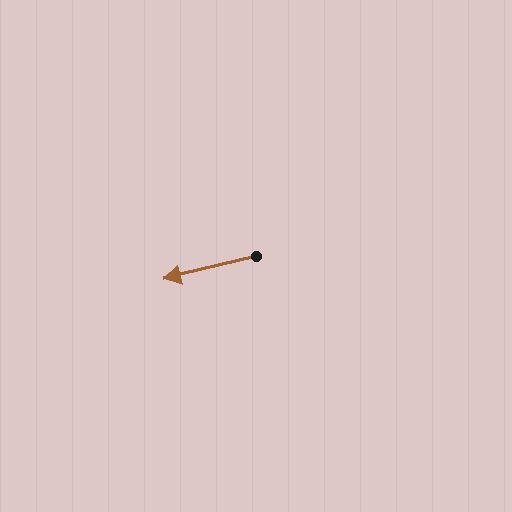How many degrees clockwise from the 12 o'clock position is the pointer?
Approximately 256 degrees.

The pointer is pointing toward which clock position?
Roughly 9 o'clock.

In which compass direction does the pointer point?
West.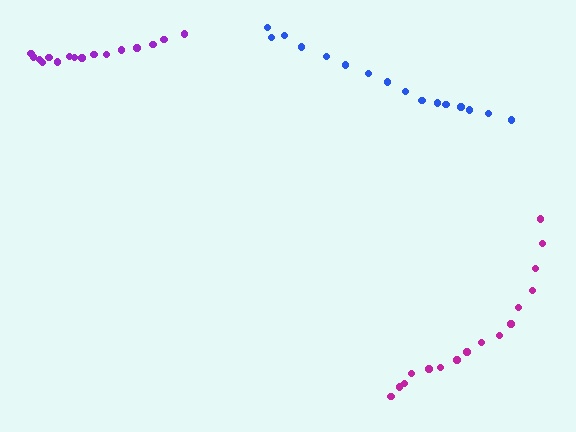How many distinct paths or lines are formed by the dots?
There are 3 distinct paths.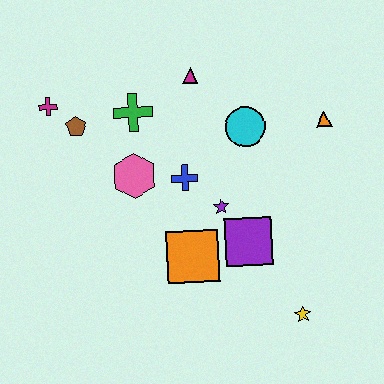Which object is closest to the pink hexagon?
The blue cross is closest to the pink hexagon.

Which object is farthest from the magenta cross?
The yellow star is farthest from the magenta cross.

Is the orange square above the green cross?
No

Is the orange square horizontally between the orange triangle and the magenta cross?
Yes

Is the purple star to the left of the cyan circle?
Yes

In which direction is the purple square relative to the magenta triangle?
The purple square is below the magenta triangle.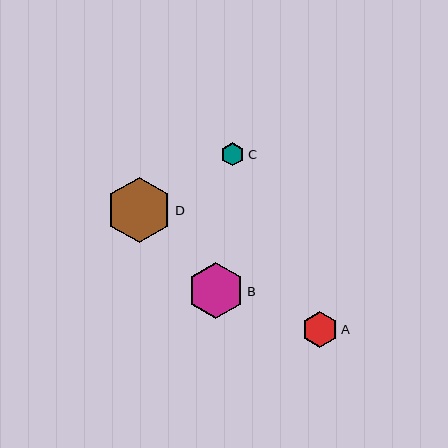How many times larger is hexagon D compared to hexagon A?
Hexagon D is approximately 1.8 times the size of hexagon A.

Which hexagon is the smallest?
Hexagon C is the smallest with a size of approximately 24 pixels.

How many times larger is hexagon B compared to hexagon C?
Hexagon B is approximately 2.4 times the size of hexagon C.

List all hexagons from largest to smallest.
From largest to smallest: D, B, A, C.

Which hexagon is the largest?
Hexagon D is the largest with a size of approximately 65 pixels.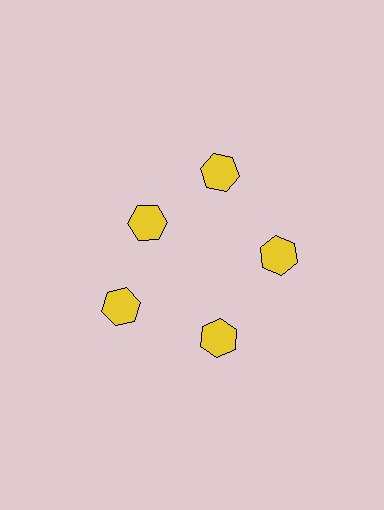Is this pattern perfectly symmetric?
No. The 5 yellow hexagons are arranged in a ring, but one element near the 10 o'clock position is pulled inward toward the center, breaking the 5-fold rotational symmetry.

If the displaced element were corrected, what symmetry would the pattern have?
It would have 5-fold rotational symmetry — the pattern would map onto itself every 72 degrees.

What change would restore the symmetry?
The symmetry would be restored by moving it outward, back onto the ring so that all 5 hexagons sit at equal angles and equal distance from the center.